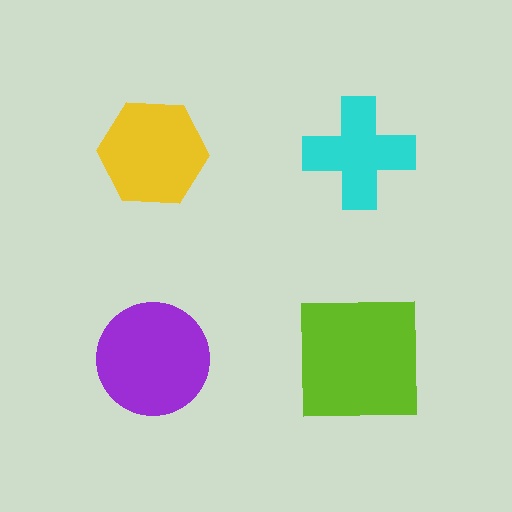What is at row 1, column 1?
A yellow hexagon.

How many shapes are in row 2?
2 shapes.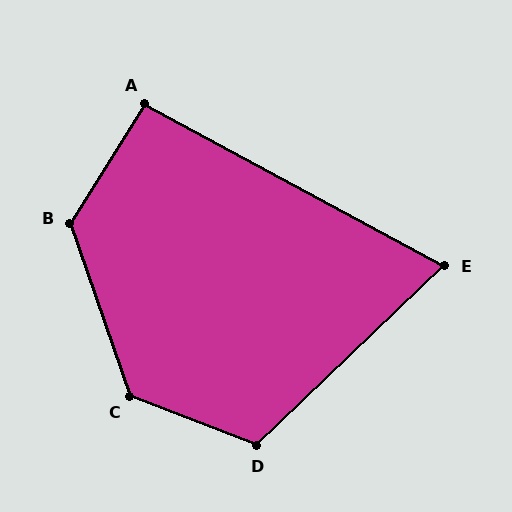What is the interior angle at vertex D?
Approximately 116 degrees (obtuse).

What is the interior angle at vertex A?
Approximately 94 degrees (approximately right).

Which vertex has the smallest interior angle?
E, at approximately 72 degrees.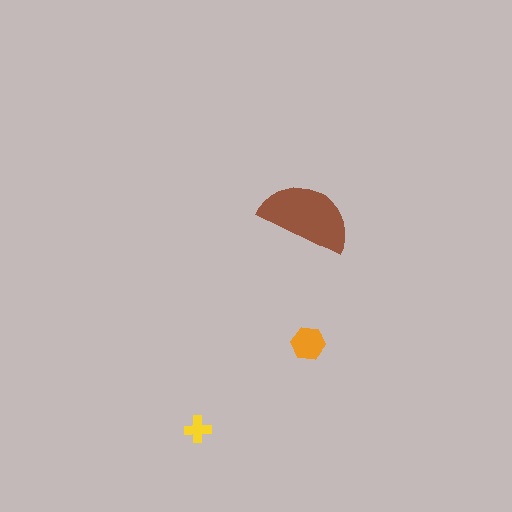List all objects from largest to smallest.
The brown semicircle, the orange hexagon, the yellow cross.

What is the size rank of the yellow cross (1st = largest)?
3rd.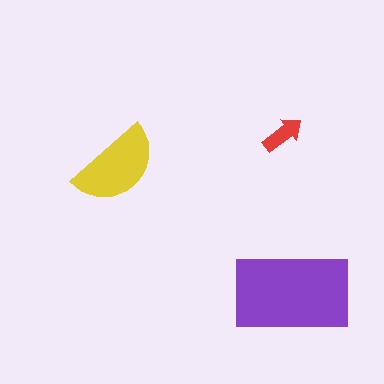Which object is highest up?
The red arrow is topmost.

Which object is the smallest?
The red arrow.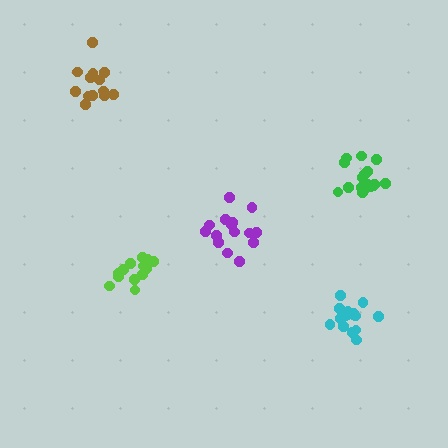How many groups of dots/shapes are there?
There are 5 groups.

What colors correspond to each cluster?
The clusters are colored: lime, green, purple, cyan, brown.